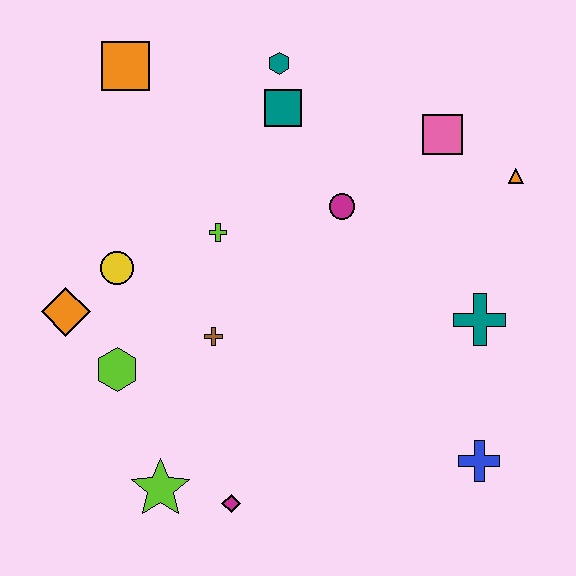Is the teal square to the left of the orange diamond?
No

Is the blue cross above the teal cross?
No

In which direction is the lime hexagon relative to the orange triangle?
The lime hexagon is to the left of the orange triangle.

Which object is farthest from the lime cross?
The blue cross is farthest from the lime cross.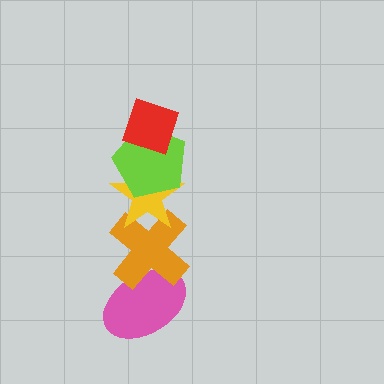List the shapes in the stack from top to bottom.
From top to bottom: the red diamond, the lime pentagon, the yellow star, the orange cross, the pink ellipse.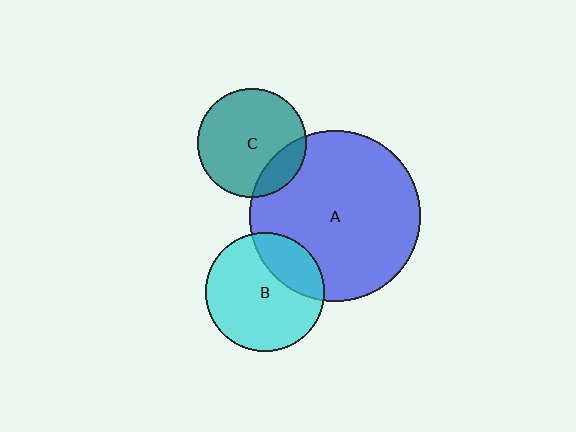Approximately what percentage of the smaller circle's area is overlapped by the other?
Approximately 25%.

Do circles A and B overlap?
Yes.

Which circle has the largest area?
Circle A (blue).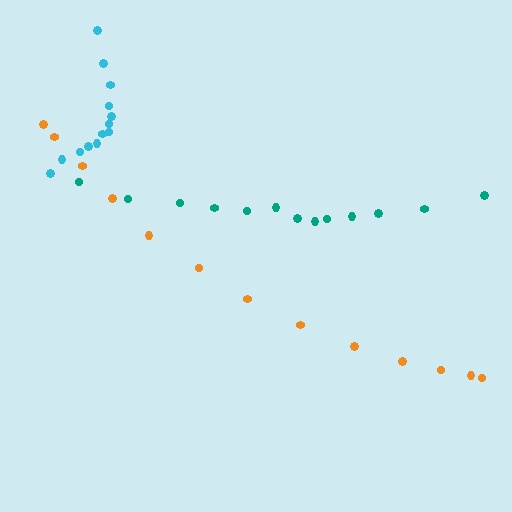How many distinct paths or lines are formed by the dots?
There are 3 distinct paths.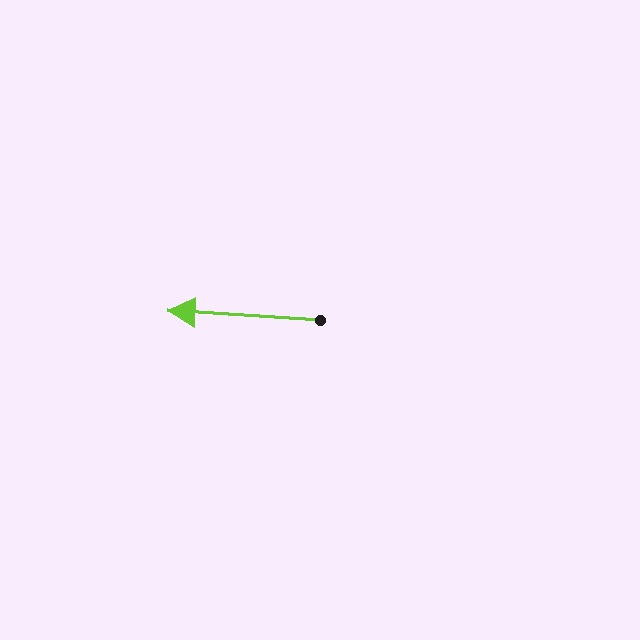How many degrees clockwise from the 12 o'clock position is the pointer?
Approximately 274 degrees.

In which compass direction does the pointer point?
West.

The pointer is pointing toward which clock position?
Roughly 9 o'clock.